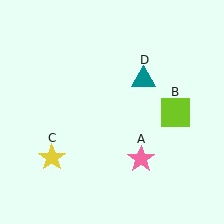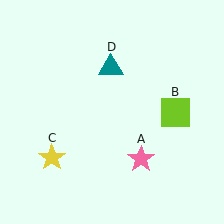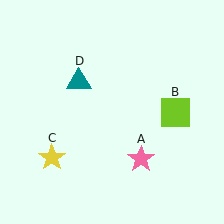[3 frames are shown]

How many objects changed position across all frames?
1 object changed position: teal triangle (object D).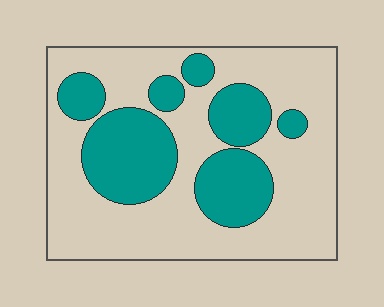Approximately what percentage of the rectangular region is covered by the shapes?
Approximately 30%.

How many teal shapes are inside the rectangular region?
7.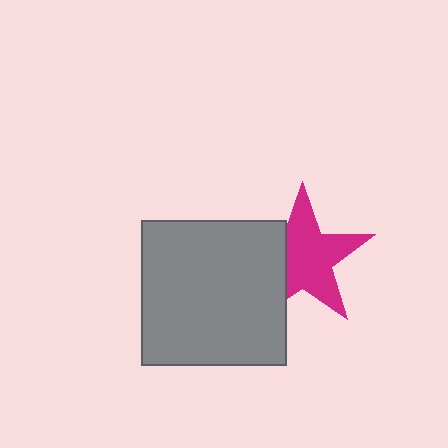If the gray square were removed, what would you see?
You would see the complete magenta star.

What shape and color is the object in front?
The object in front is a gray square.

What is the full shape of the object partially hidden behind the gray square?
The partially hidden object is a magenta star.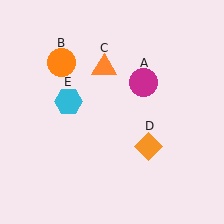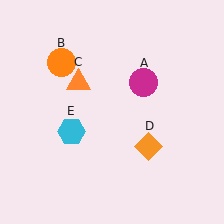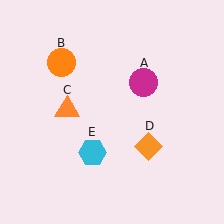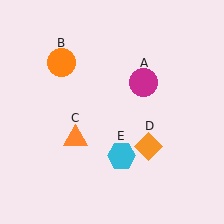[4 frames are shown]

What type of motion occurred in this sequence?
The orange triangle (object C), cyan hexagon (object E) rotated counterclockwise around the center of the scene.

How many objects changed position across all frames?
2 objects changed position: orange triangle (object C), cyan hexagon (object E).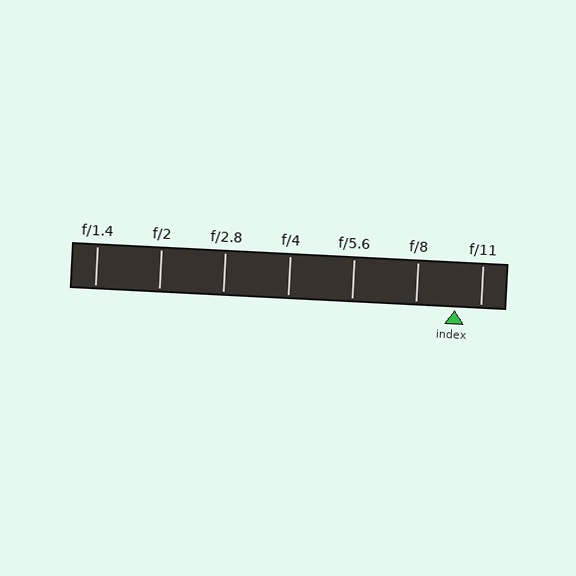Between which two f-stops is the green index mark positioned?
The index mark is between f/8 and f/11.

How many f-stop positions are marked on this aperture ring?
There are 7 f-stop positions marked.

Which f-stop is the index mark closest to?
The index mark is closest to f/11.